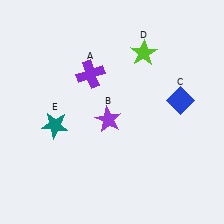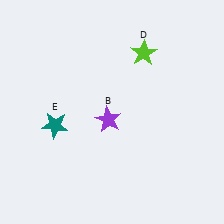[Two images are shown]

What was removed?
The blue diamond (C), the purple cross (A) were removed in Image 2.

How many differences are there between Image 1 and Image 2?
There are 2 differences between the two images.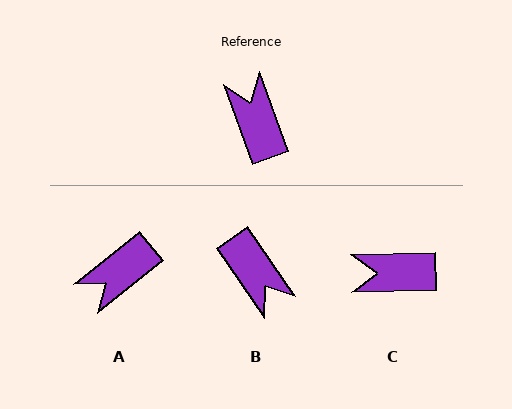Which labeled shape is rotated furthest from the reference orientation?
B, about 165 degrees away.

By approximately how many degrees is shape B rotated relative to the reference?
Approximately 165 degrees clockwise.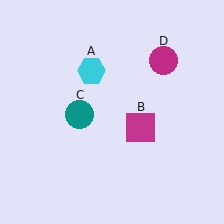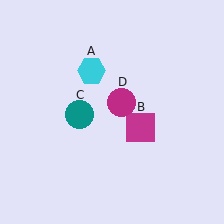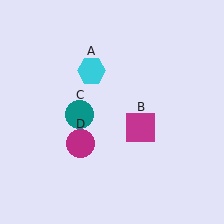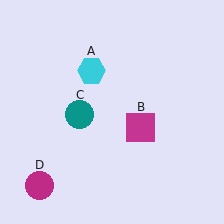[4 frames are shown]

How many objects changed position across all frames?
1 object changed position: magenta circle (object D).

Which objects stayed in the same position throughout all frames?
Cyan hexagon (object A) and magenta square (object B) and teal circle (object C) remained stationary.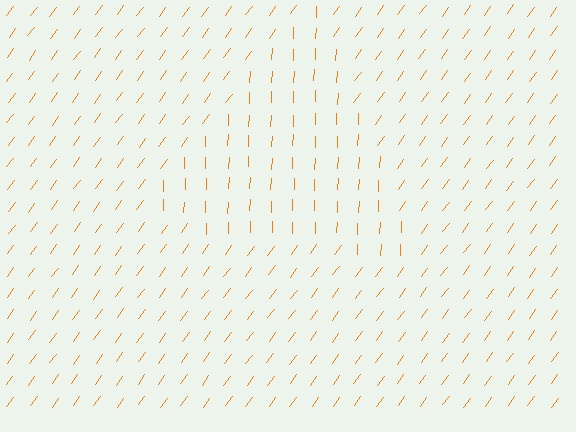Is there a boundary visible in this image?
Yes, there is a texture boundary formed by a change in line orientation.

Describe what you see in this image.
The image is filled with small orange line segments. A triangle region in the image has lines oriented differently from the surrounding lines, creating a visible texture boundary.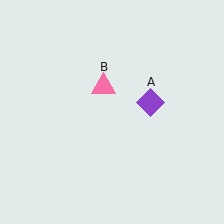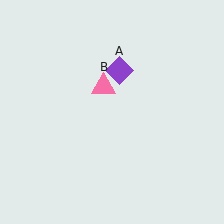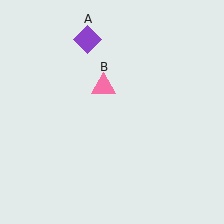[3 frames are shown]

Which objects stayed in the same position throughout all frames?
Pink triangle (object B) remained stationary.